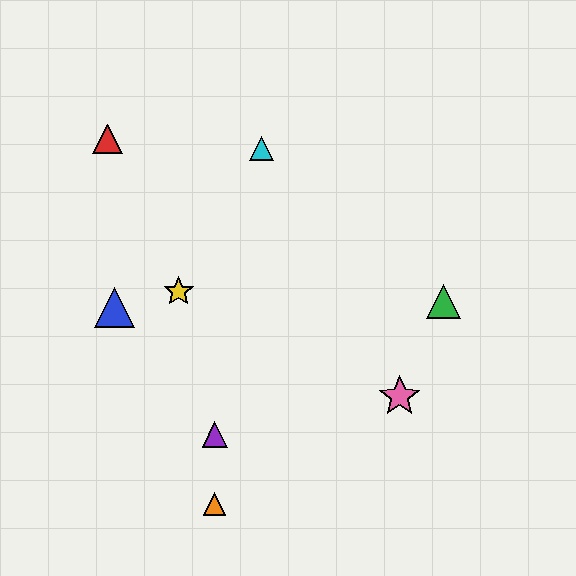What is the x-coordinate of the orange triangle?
The orange triangle is at x≈215.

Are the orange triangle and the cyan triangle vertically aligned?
No, the orange triangle is at x≈215 and the cyan triangle is at x≈261.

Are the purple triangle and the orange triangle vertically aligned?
Yes, both are at x≈215.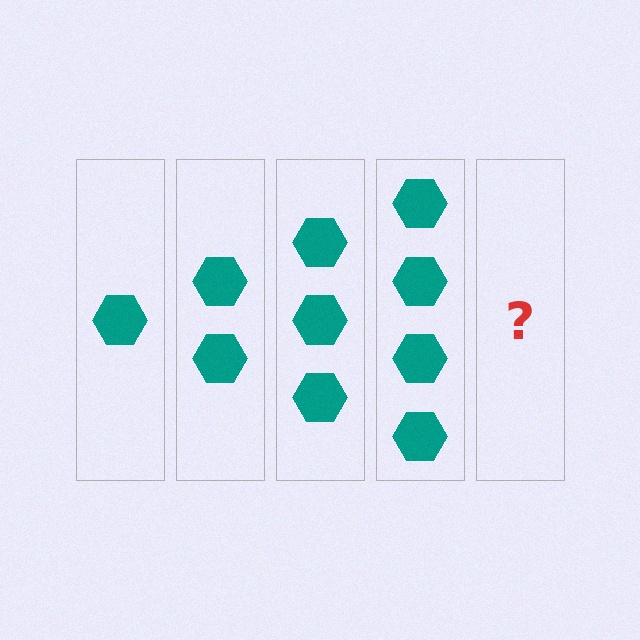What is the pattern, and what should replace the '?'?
The pattern is that each step adds one more hexagon. The '?' should be 5 hexagons.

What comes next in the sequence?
The next element should be 5 hexagons.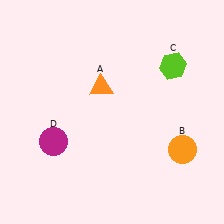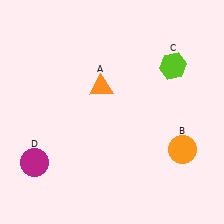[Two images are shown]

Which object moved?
The magenta circle (D) moved down.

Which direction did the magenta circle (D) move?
The magenta circle (D) moved down.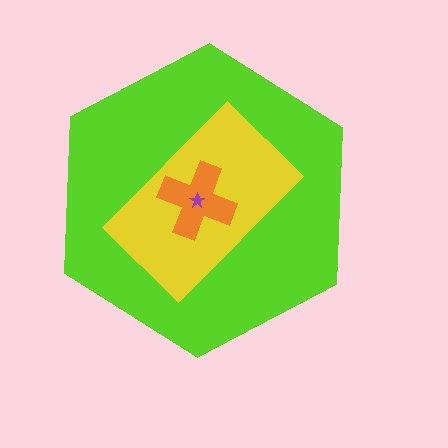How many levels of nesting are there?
4.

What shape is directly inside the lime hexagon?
The yellow rectangle.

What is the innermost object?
The purple star.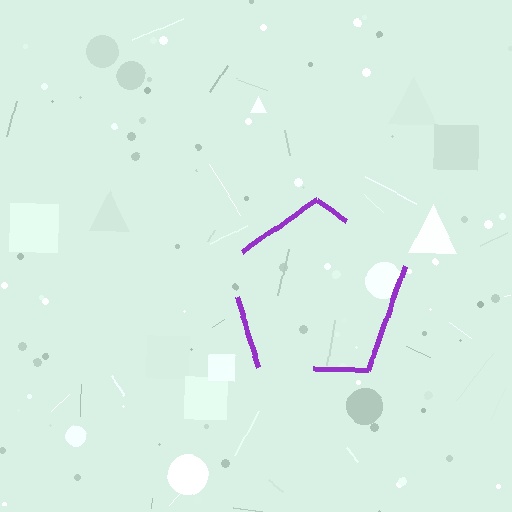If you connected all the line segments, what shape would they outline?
They would outline a pentagon.